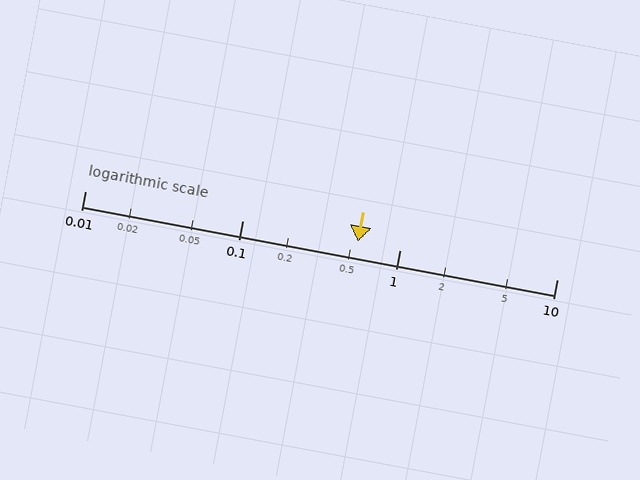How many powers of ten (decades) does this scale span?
The scale spans 3 decades, from 0.01 to 10.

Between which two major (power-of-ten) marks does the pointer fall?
The pointer is between 0.1 and 1.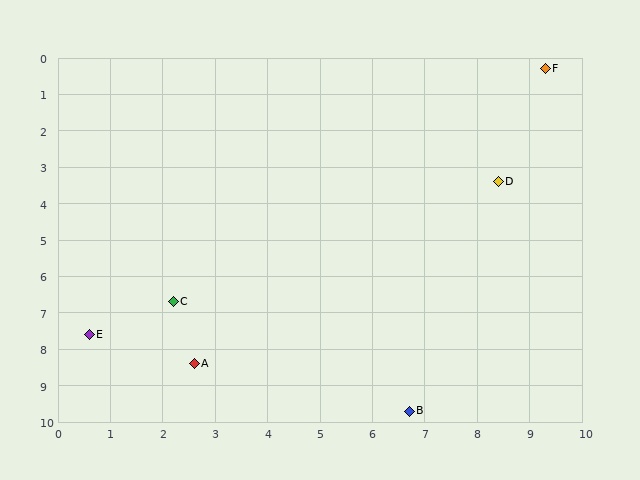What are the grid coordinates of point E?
Point E is at approximately (0.6, 7.6).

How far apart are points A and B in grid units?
Points A and B are about 4.3 grid units apart.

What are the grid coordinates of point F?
Point F is at approximately (9.3, 0.3).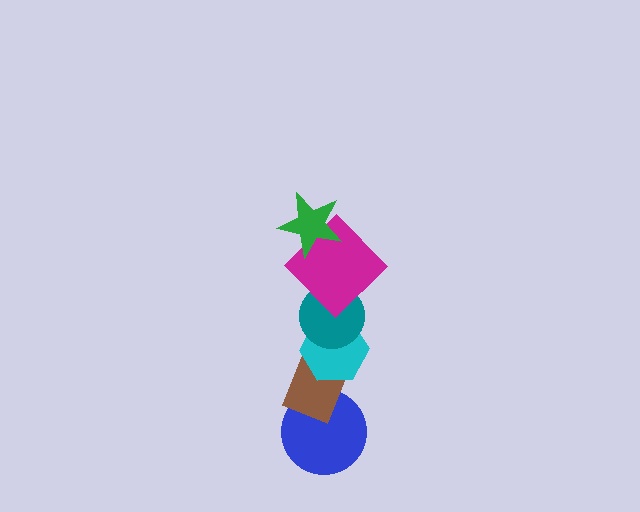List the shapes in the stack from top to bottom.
From top to bottom: the green star, the magenta diamond, the teal circle, the cyan hexagon, the brown rectangle, the blue circle.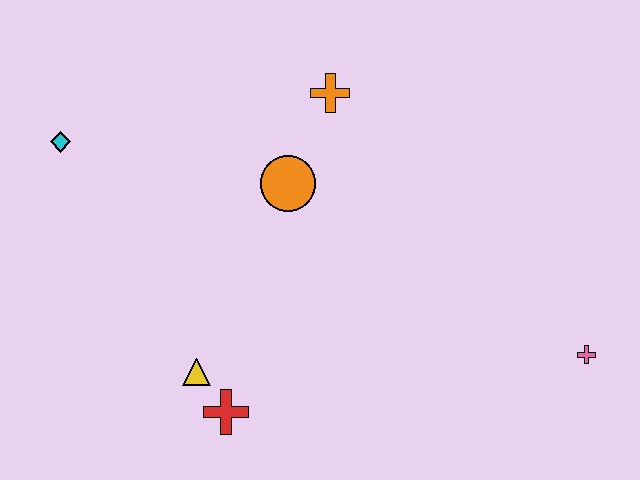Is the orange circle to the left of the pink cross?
Yes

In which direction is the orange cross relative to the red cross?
The orange cross is above the red cross.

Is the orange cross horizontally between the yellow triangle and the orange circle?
No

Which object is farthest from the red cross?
The pink cross is farthest from the red cross.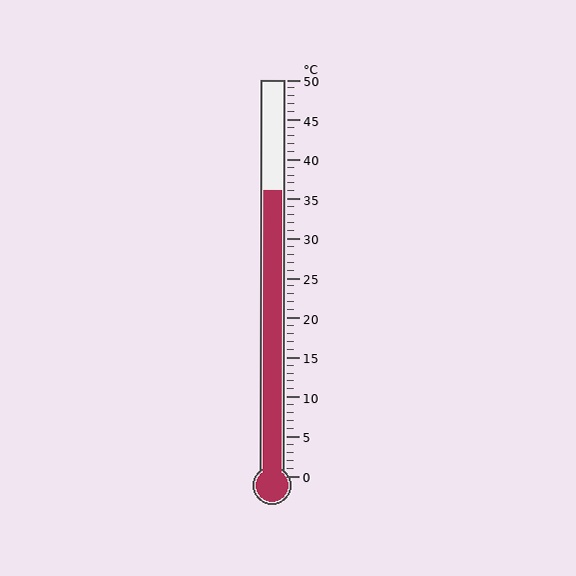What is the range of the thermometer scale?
The thermometer scale ranges from 0°C to 50°C.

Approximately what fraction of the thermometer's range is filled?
The thermometer is filled to approximately 70% of its range.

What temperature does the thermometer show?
The thermometer shows approximately 36°C.